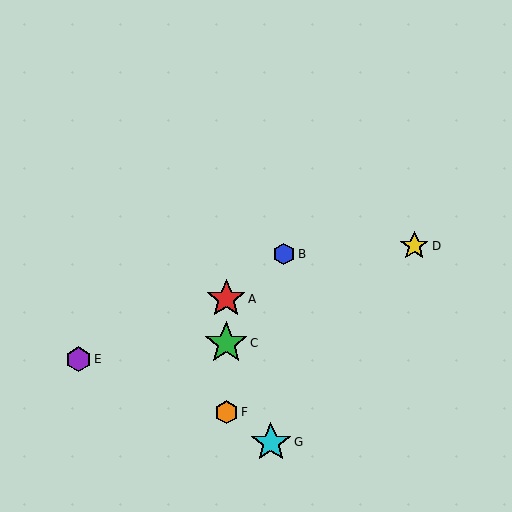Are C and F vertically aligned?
Yes, both are at x≈226.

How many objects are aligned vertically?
3 objects (A, C, F) are aligned vertically.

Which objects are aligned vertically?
Objects A, C, F are aligned vertically.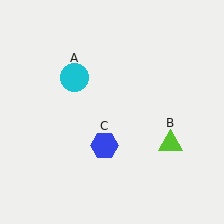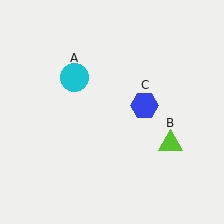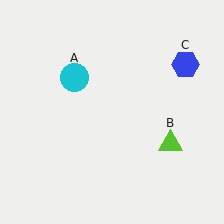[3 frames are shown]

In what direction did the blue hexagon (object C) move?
The blue hexagon (object C) moved up and to the right.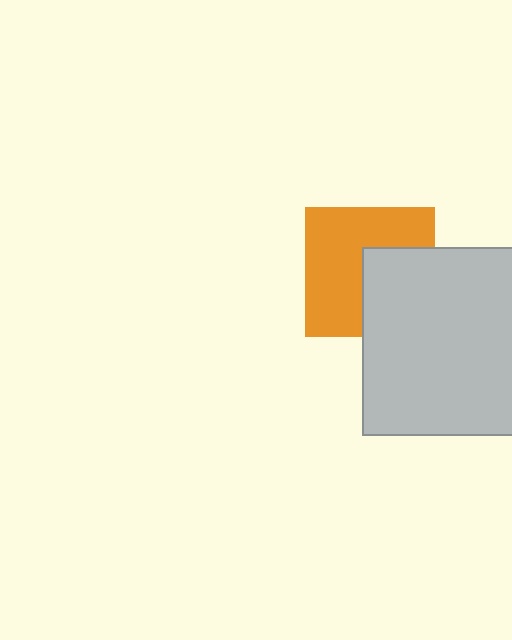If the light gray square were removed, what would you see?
You would see the complete orange square.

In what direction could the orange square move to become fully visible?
The orange square could move left. That would shift it out from behind the light gray square entirely.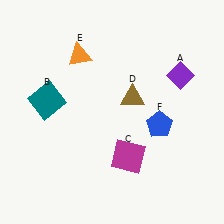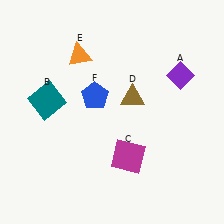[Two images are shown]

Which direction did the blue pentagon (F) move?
The blue pentagon (F) moved left.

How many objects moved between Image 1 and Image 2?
1 object moved between the two images.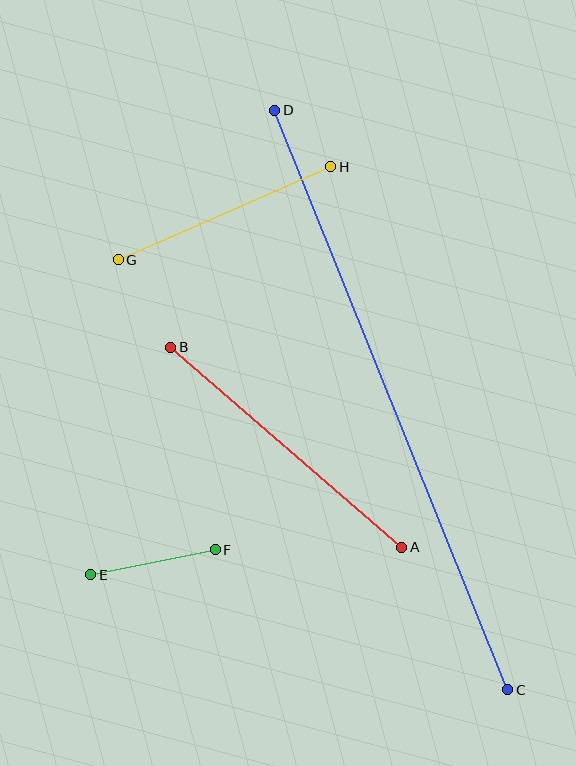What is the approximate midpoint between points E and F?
The midpoint is at approximately (153, 562) pixels.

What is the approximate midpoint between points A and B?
The midpoint is at approximately (286, 447) pixels.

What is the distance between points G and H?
The distance is approximately 232 pixels.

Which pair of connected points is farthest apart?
Points C and D are farthest apart.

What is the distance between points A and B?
The distance is approximately 306 pixels.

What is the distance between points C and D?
The distance is approximately 624 pixels.